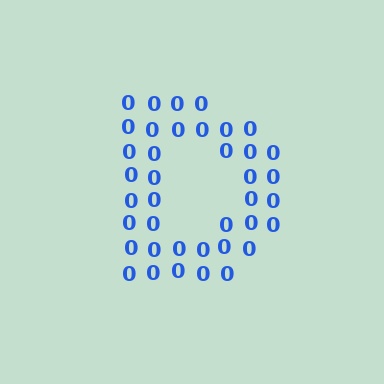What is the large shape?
The large shape is the letter D.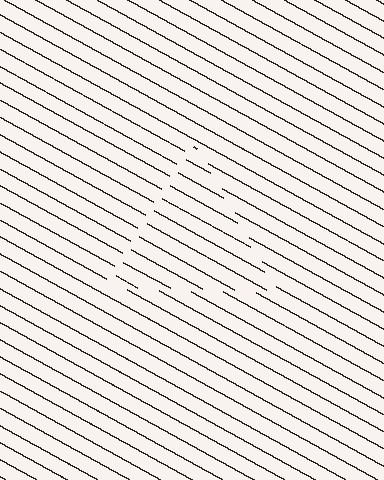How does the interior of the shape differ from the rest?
The interior of the shape contains the same grating, shifted by half a period — the contour is defined by the phase discontinuity where line-ends from the inner and outer gratings abut.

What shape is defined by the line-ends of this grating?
An illusory triangle. The interior of the shape contains the same grating, shifted by half a period — the contour is defined by the phase discontinuity where line-ends from the inner and outer gratings abut.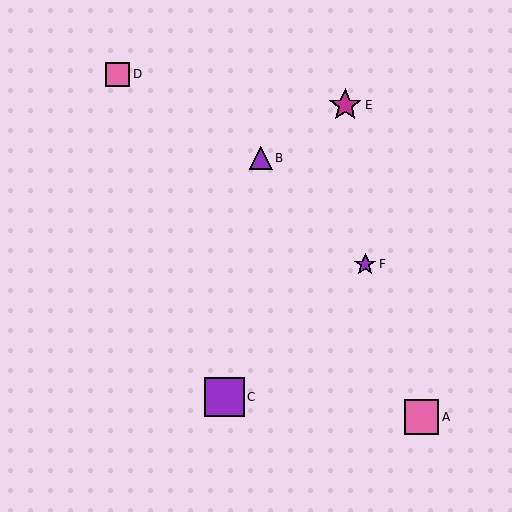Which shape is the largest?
The purple square (labeled C) is the largest.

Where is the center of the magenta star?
The center of the magenta star is at (345, 105).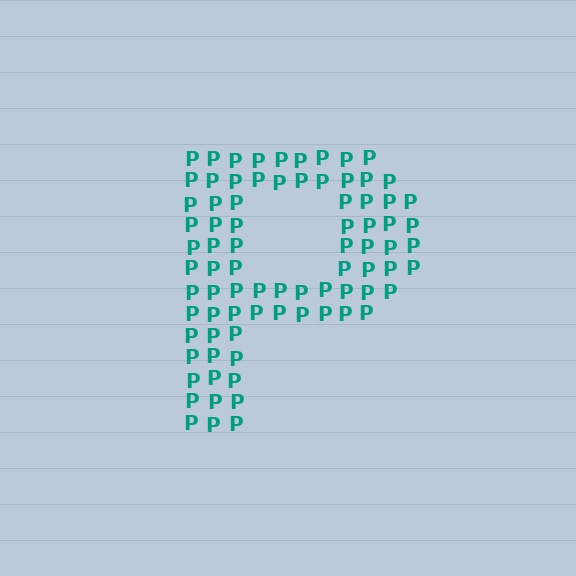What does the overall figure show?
The overall figure shows the letter P.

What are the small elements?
The small elements are letter P's.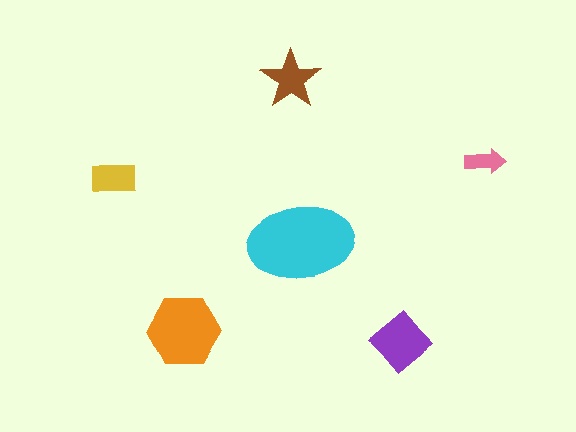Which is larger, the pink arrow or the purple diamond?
The purple diamond.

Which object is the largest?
The cyan ellipse.